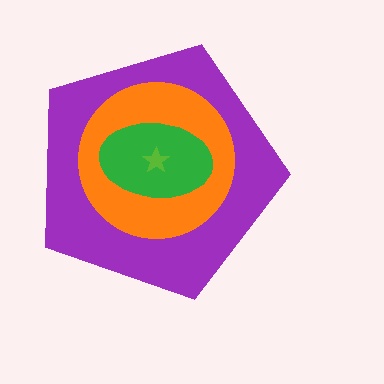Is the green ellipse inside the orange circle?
Yes.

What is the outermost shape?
The purple pentagon.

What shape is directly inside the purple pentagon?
The orange circle.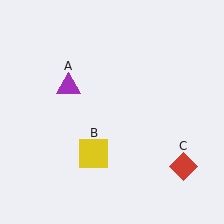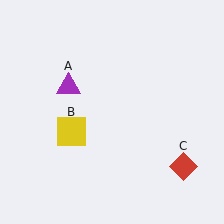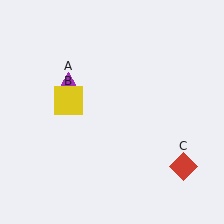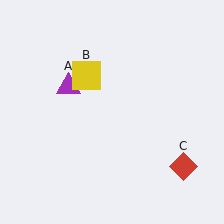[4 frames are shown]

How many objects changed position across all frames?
1 object changed position: yellow square (object B).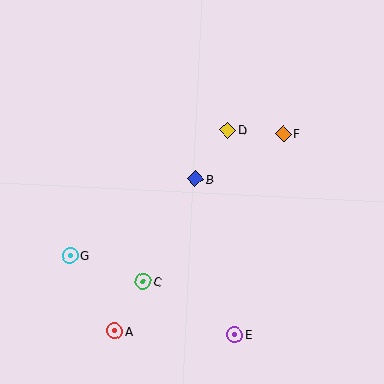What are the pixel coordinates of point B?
Point B is at (195, 179).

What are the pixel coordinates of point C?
Point C is at (143, 281).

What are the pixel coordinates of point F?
Point F is at (283, 134).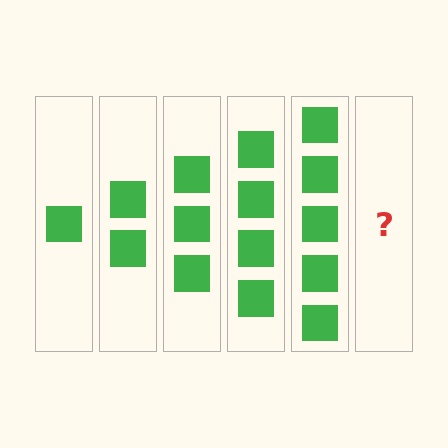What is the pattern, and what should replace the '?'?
The pattern is that each step adds one more square. The '?' should be 6 squares.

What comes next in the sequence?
The next element should be 6 squares.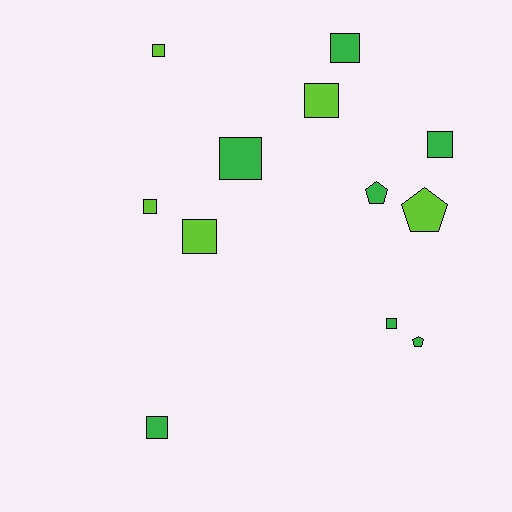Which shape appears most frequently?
Square, with 9 objects.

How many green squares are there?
There are 5 green squares.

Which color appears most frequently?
Green, with 7 objects.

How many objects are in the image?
There are 12 objects.